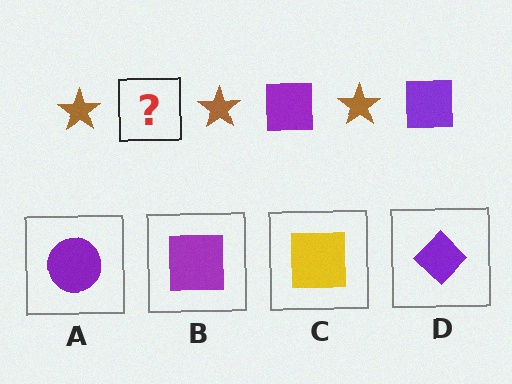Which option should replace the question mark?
Option B.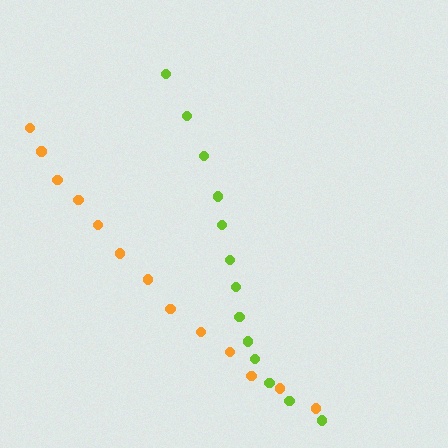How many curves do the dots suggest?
There are 2 distinct paths.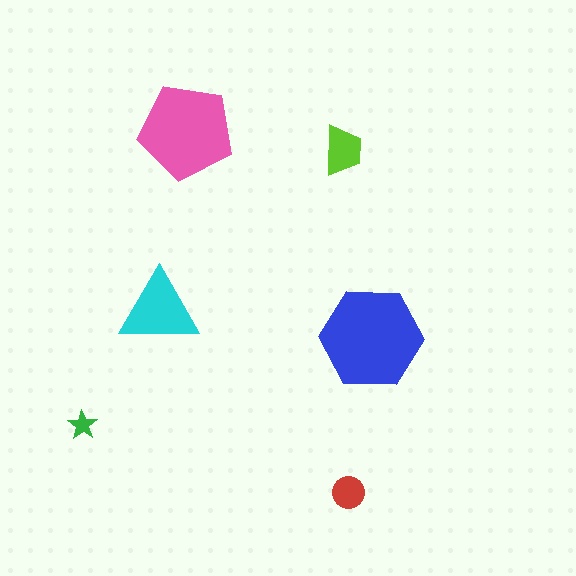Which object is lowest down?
The red circle is bottommost.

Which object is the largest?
The blue hexagon.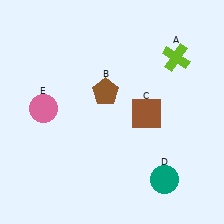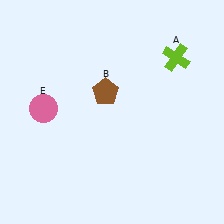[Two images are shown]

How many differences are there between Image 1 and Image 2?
There are 2 differences between the two images.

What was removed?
The teal circle (D), the brown square (C) were removed in Image 2.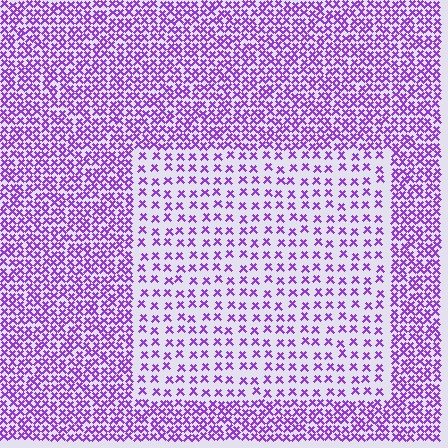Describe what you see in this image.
The image contains small purple elements arranged at two different densities. A rectangle-shaped region is visible where the elements are less densely packed than the surrounding area.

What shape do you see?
I see a rectangle.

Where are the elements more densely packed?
The elements are more densely packed outside the rectangle boundary.